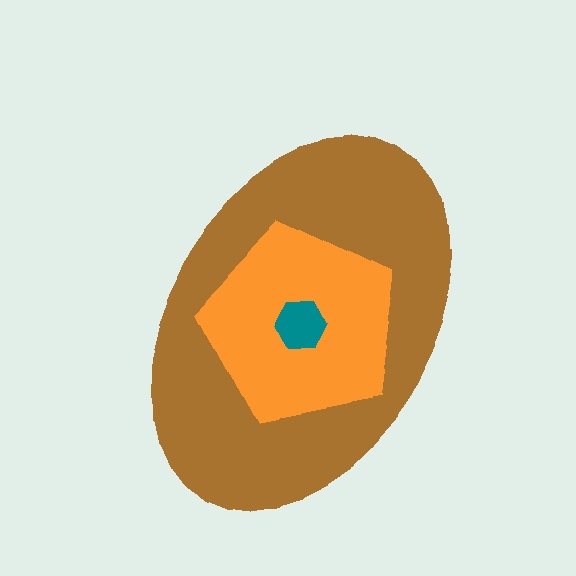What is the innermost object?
The teal hexagon.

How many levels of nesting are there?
3.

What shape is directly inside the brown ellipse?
The orange pentagon.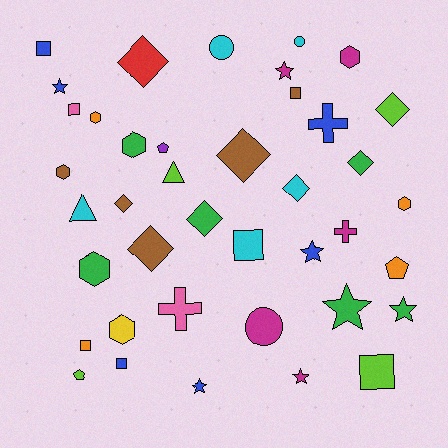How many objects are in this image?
There are 40 objects.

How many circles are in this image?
There are 3 circles.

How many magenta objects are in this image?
There are 5 magenta objects.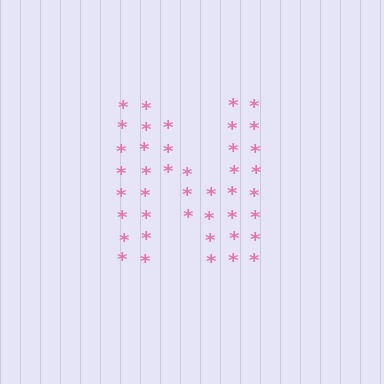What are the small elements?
The small elements are asterisks.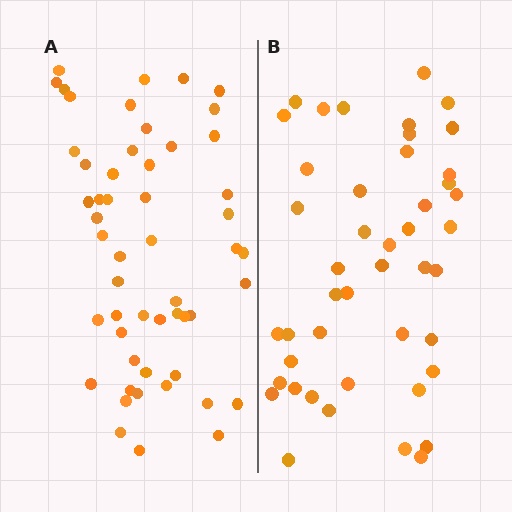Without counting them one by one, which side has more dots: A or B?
Region A (the left region) has more dots.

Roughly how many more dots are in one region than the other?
Region A has roughly 8 or so more dots than region B.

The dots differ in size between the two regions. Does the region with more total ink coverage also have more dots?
No. Region B has more total ink coverage because its dots are larger, but region A actually contains more individual dots. Total area can be misleading — the number of items is what matters here.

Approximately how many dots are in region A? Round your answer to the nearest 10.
About 50 dots. (The exact count is 53, which rounds to 50.)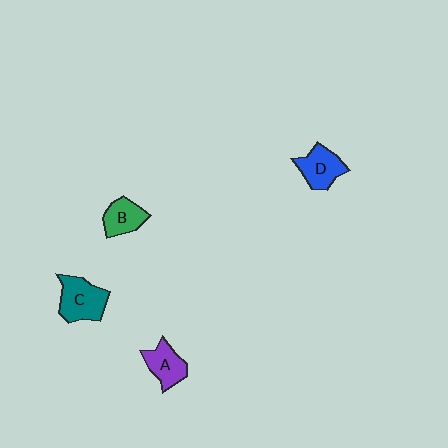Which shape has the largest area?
Shape C (teal).